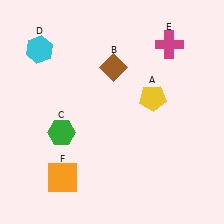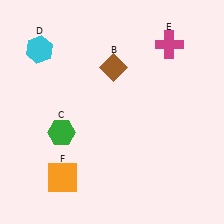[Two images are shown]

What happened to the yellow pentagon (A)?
The yellow pentagon (A) was removed in Image 2. It was in the top-right area of Image 1.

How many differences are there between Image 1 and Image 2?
There is 1 difference between the two images.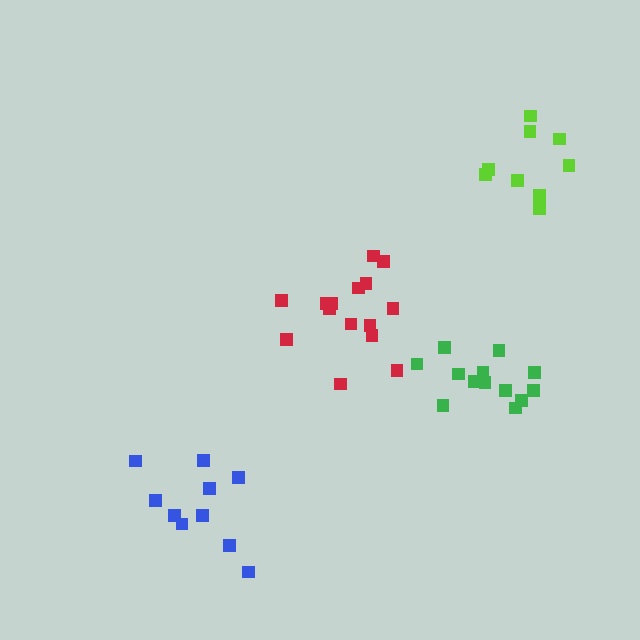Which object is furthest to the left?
The blue cluster is leftmost.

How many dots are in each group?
Group 1: 13 dots, Group 2: 10 dots, Group 3: 10 dots, Group 4: 15 dots (48 total).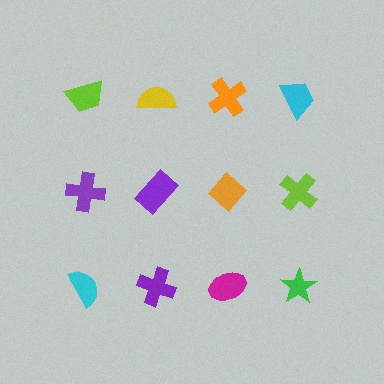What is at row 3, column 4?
A green star.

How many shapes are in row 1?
4 shapes.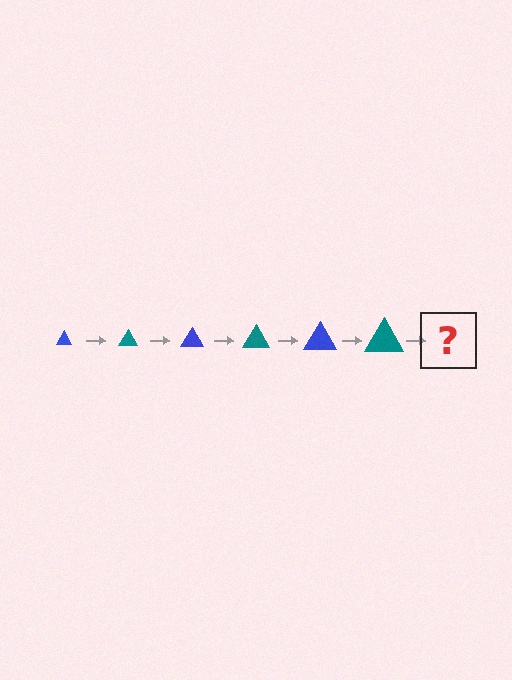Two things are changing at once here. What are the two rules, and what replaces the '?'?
The two rules are that the triangle grows larger each step and the color cycles through blue and teal. The '?' should be a blue triangle, larger than the previous one.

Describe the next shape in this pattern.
It should be a blue triangle, larger than the previous one.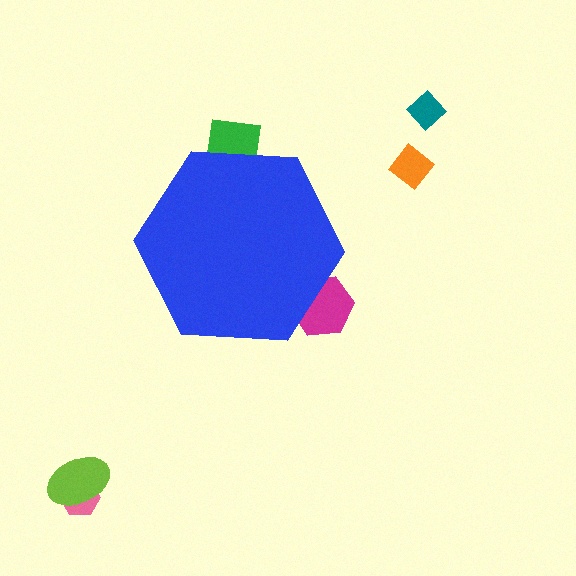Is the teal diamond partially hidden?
No, the teal diamond is fully visible.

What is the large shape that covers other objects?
A blue hexagon.